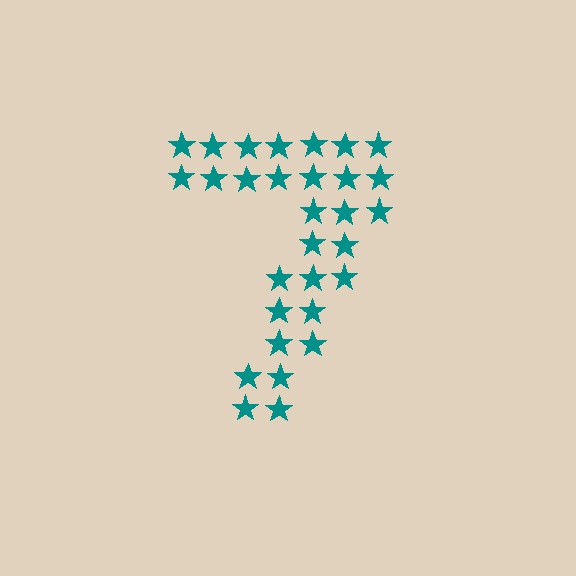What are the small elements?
The small elements are stars.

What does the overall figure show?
The overall figure shows the digit 7.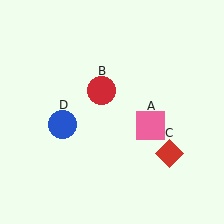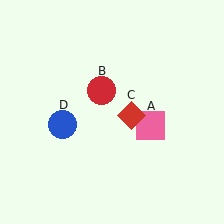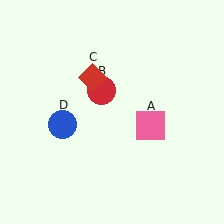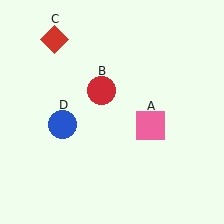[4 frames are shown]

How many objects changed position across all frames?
1 object changed position: red diamond (object C).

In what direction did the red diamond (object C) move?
The red diamond (object C) moved up and to the left.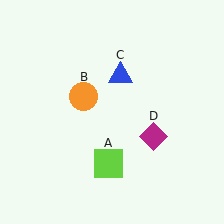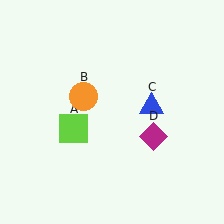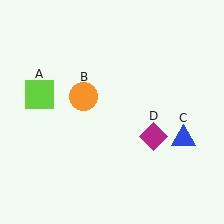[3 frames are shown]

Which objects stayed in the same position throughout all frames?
Orange circle (object B) and magenta diamond (object D) remained stationary.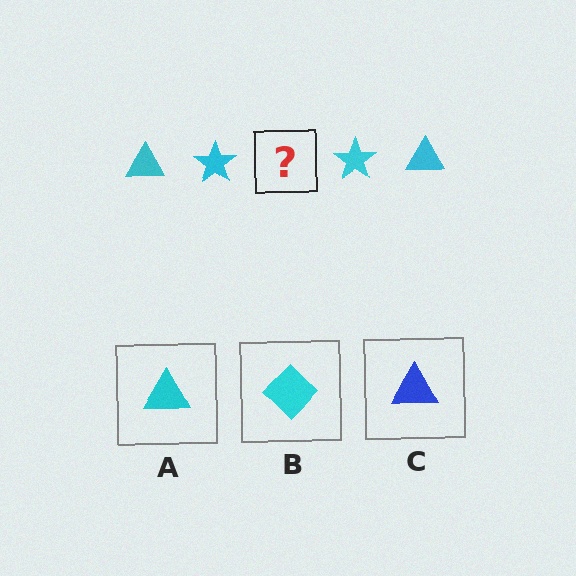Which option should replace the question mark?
Option A.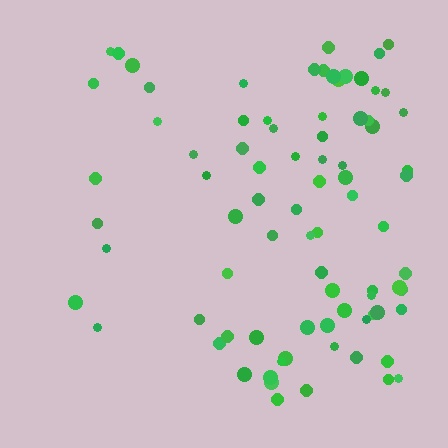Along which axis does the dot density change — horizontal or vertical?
Horizontal.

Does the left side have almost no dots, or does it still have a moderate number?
Still a moderate number, just noticeably fewer than the right.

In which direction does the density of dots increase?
From left to right, with the right side densest.